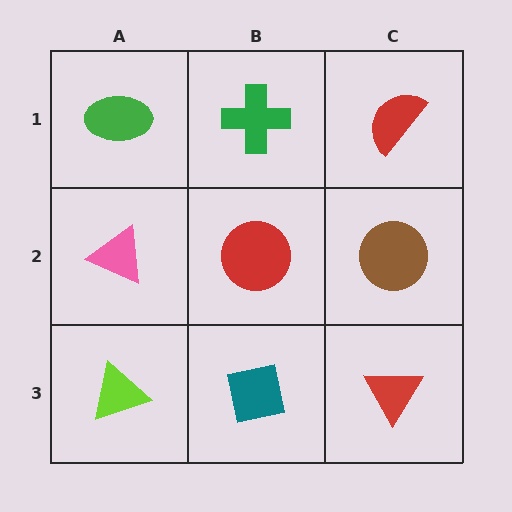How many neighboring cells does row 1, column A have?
2.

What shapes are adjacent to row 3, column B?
A red circle (row 2, column B), a lime triangle (row 3, column A), a red triangle (row 3, column C).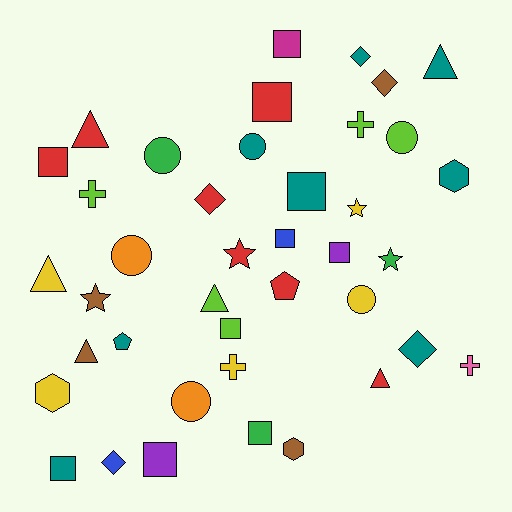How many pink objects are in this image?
There is 1 pink object.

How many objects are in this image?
There are 40 objects.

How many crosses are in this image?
There are 4 crosses.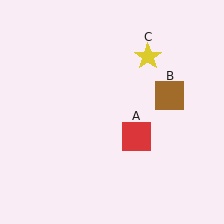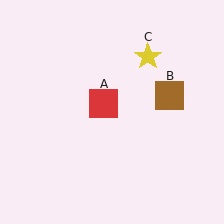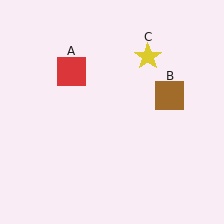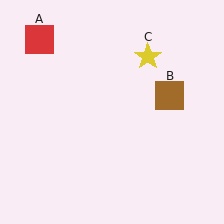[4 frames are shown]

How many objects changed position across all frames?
1 object changed position: red square (object A).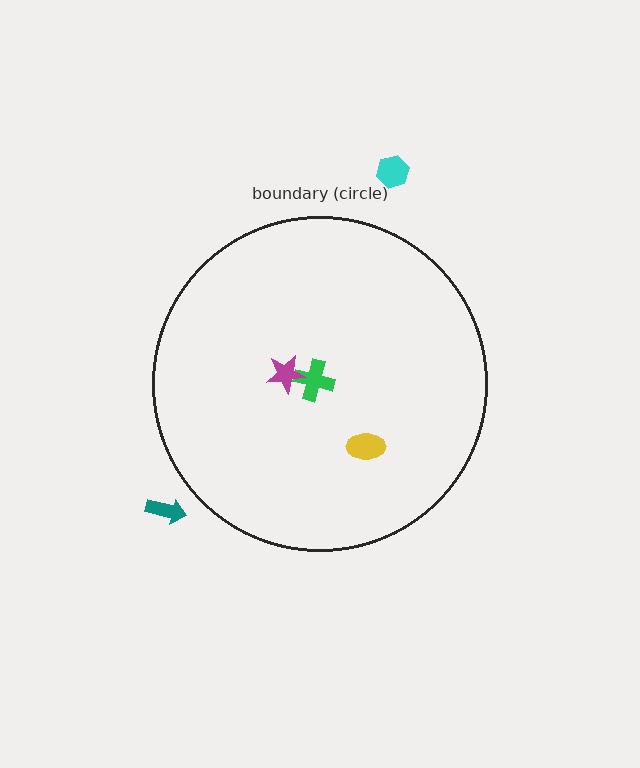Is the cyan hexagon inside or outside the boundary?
Outside.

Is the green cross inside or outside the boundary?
Inside.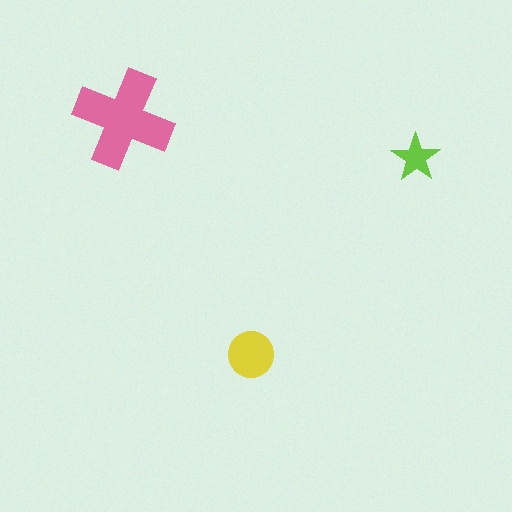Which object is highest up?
The pink cross is topmost.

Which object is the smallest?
The lime star.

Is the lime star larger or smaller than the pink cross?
Smaller.